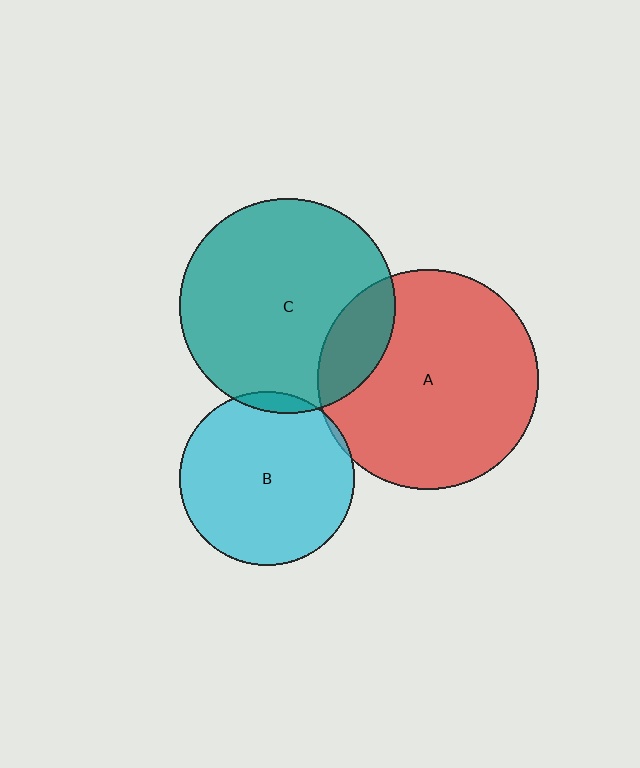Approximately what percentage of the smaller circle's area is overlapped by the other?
Approximately 15%.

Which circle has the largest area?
Circle A (red).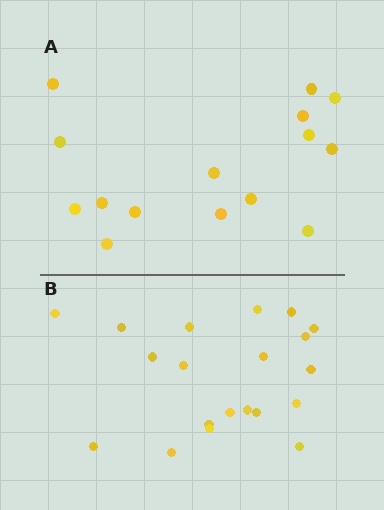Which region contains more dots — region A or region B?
Region B (the bottom region) has more dots.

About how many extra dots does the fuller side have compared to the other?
Region B has about 5 more dots than region A.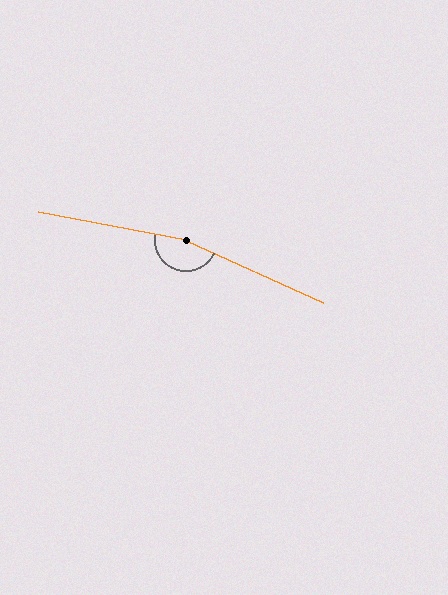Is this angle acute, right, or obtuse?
It is obtuse.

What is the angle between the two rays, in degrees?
Approximately 166 degrees.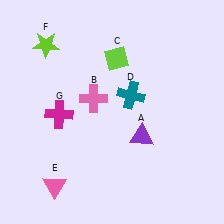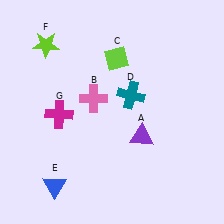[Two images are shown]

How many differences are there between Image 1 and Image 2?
There is 1 difference between the two images.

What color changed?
The triangle (E) changed from pink in Image 1 to blue in Image 2.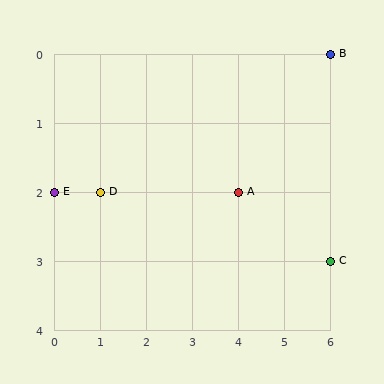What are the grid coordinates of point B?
Point B is at grid coordinates (6, 0).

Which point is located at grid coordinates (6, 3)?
Point C is at (6, 3).